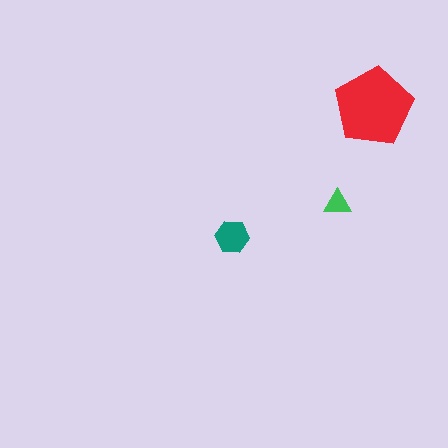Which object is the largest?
The red pentagon.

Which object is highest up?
The red pentagon is topmost.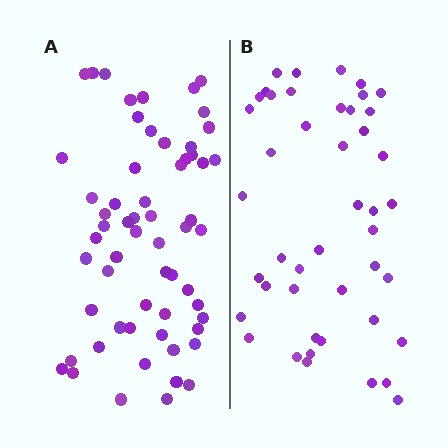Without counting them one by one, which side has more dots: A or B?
Region A (the left region) has more dots.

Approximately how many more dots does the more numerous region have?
Region A has approximately 15 more dots than region B.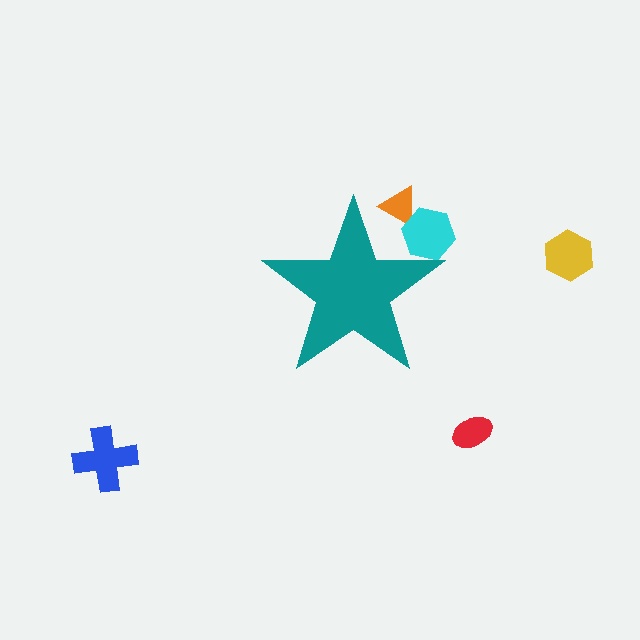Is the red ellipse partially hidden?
No, the red ellipse is fully visible.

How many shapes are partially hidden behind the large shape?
2 shapes are partially hidden.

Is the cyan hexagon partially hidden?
Yes, the cyan hexagon is partially hidden behind the teal star.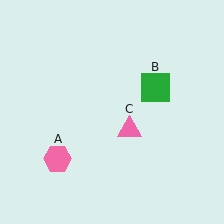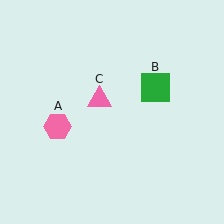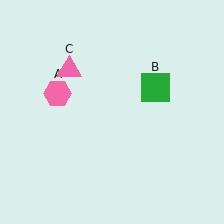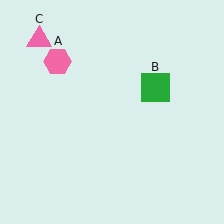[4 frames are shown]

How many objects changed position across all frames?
2 objects changed position: pink hexagon (object A), pink triangle (object C).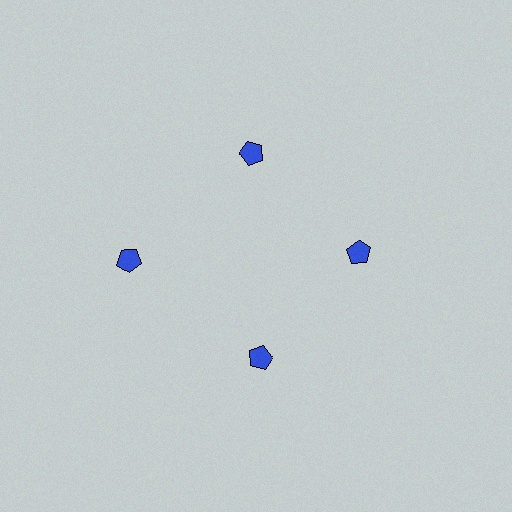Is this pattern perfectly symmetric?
No. The 4 blue pentagons are arranged in a ring, but one element near the 9 o'clock position is pushed outward from the center, breaking the 4-fold rotational symmetry.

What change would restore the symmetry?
The symmetry would be restored by moving it inward, back onto the ring so that all 4 pentagons sit at equal angles and equal distance from the center.